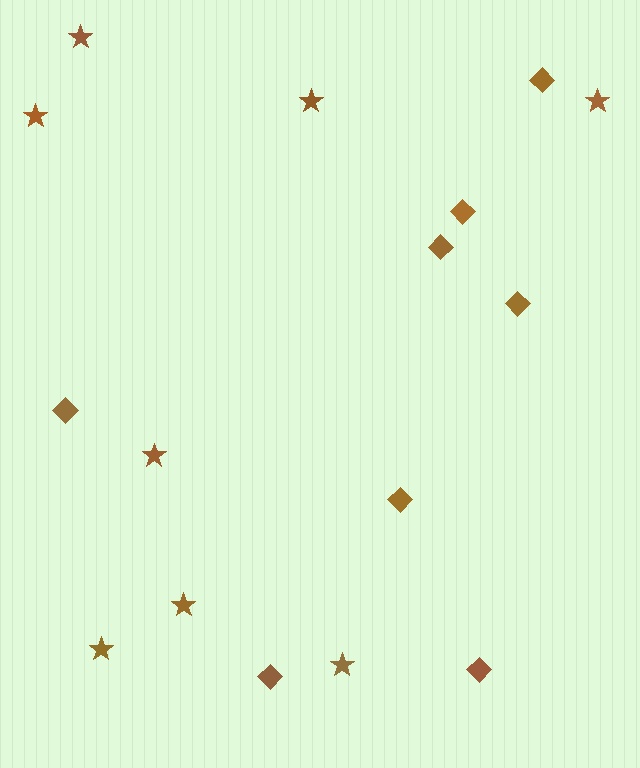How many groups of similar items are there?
There are 2 groups: one group of diamonds (8) and one group of stars (8).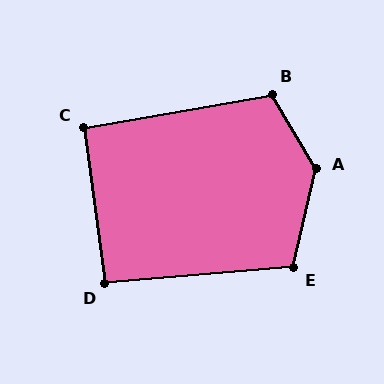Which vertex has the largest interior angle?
A, at approximately 136 degrees.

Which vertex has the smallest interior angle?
C, at approximately 92 degrees.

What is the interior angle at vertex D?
Approximately 93 degrees (approximately right).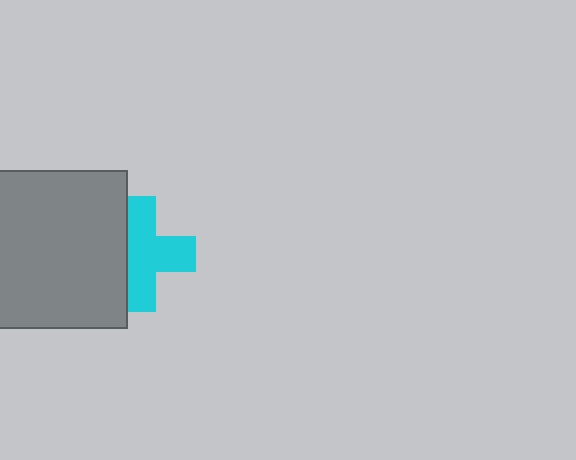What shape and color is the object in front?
The object in front is a gray square.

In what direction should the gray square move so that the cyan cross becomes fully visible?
The gray square should move left. That is the shortest direction to clear the overlap and leave the cyan cross fully visible.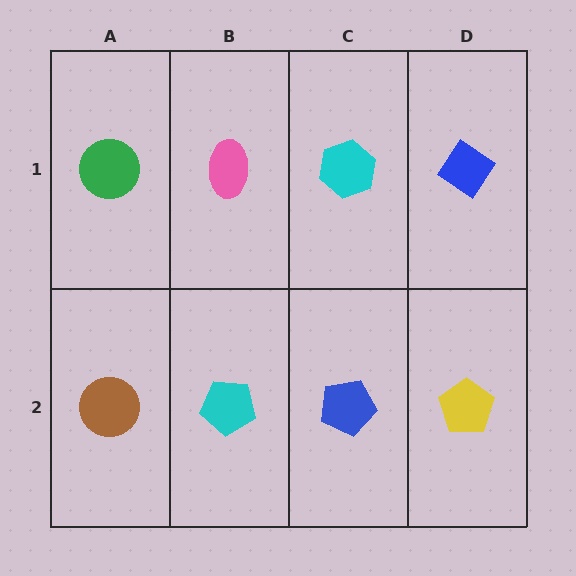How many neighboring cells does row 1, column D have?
2.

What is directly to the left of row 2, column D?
A blue pentagon.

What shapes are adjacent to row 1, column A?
A brown circle (row 2, column A), a pink ellipse (row 1, column B).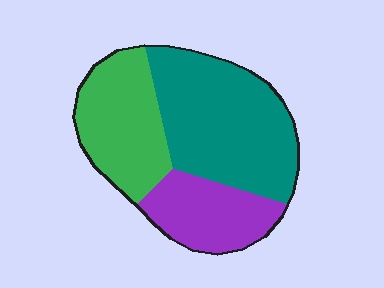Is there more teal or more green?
Teal.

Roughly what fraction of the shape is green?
Green covers about 30% of the shape.